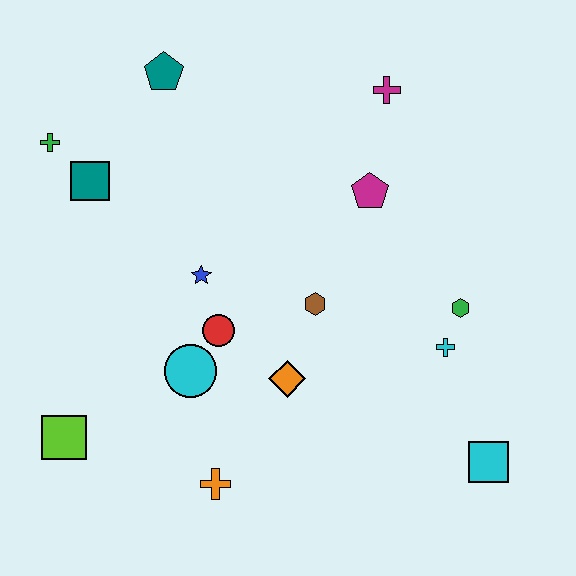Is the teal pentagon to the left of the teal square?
No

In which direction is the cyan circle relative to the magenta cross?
The cyan circle is below the magenta cross.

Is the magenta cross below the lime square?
No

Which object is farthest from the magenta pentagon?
The lime square is farthest from the magenta pentagon.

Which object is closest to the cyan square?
The cyan cross is closest to the cyan square.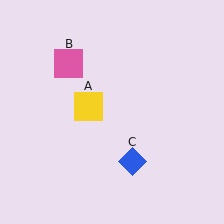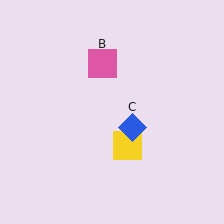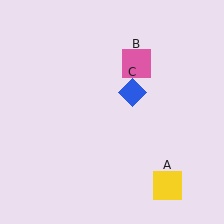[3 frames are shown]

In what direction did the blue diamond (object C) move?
The blue diamond (object C) moved up.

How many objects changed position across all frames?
3 objects changed position: yellow square (object A), pink square (object B), blue diamond (object C).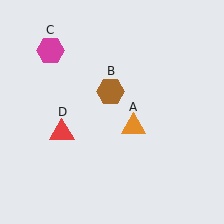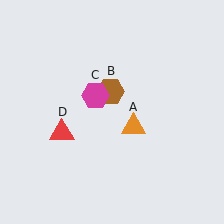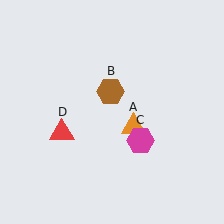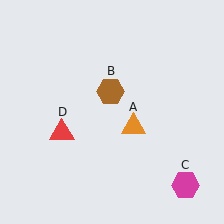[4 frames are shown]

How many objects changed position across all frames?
1 object changed position: magenta hexagon (object C).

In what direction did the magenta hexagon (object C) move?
The magenta hexagon (object C) moved down and to the right.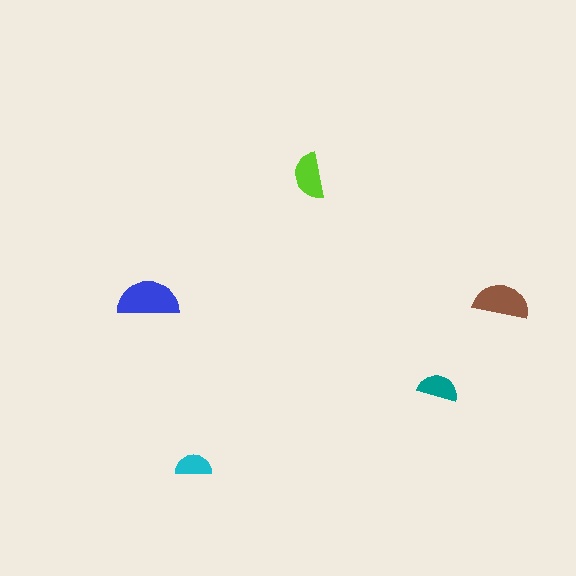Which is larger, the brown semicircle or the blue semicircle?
The blue one.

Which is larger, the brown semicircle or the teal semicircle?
The brown one.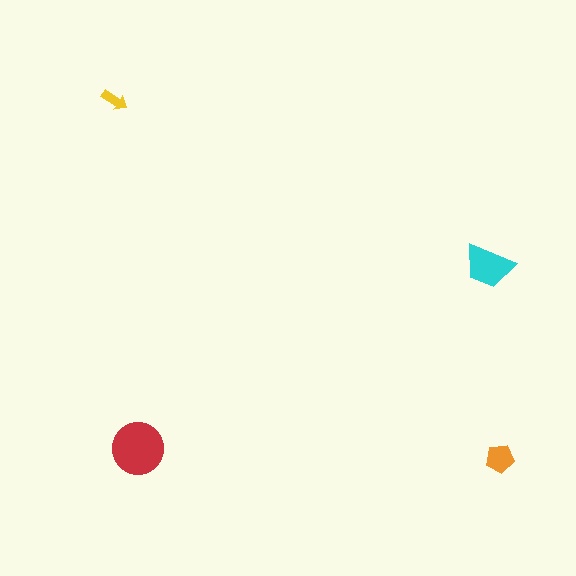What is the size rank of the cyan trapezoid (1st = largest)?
2nd.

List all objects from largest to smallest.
The red circle, the cyan trapezoid, the orange pentagon, the yellow arrow.